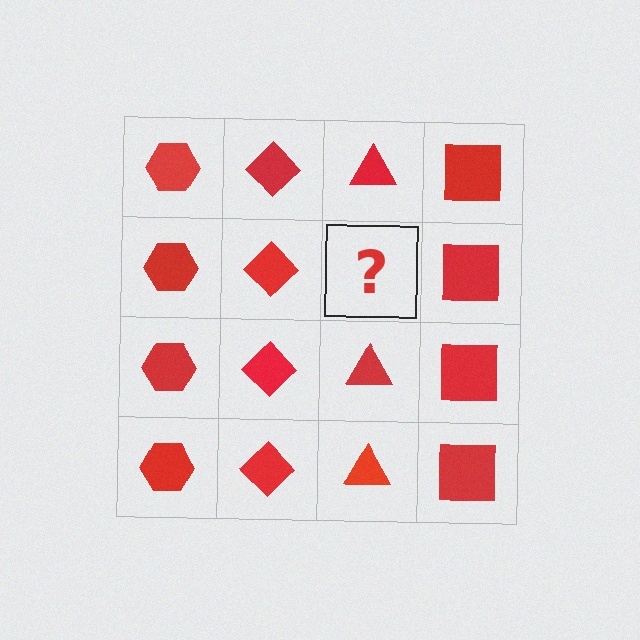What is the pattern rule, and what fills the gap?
The rule is that each column has a consistent shape. The gap should be filled with a red triangle.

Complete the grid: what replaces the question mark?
The question mark should be replaced with a red triangle.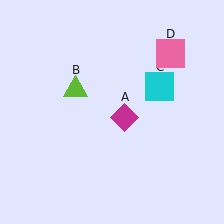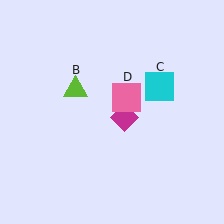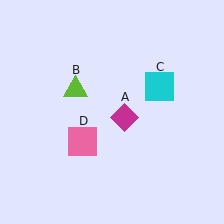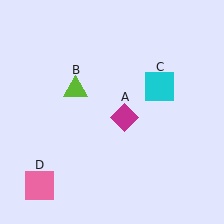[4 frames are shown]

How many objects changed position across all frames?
1 object changed position: pink square (object D).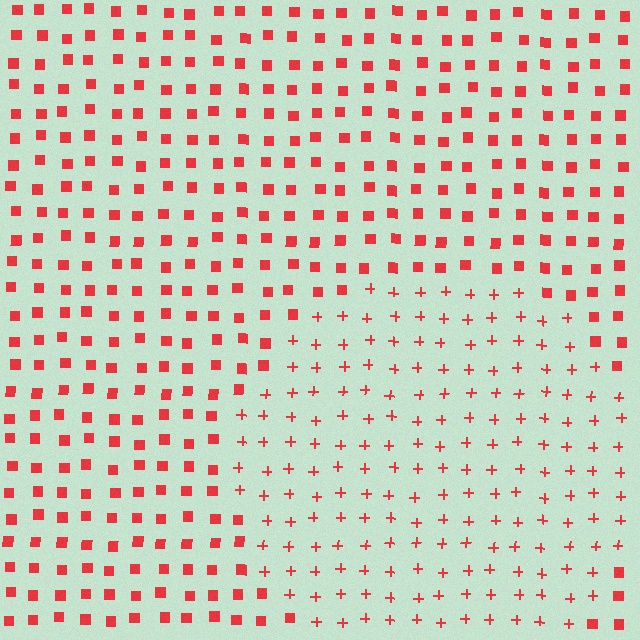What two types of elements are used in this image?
The image uses plus signs inside the circle region and squares outside it.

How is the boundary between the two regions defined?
The boundary is defined by a change in element shape: plus signs inside vs. squares outside. All elements share the same color and spacing.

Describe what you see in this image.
The image is filled with small red elements arranged in a uniform grid. A circle-shaped region contains plus signs, while the surrounding area contains squares. The boundary is defined purely by the change in element shape.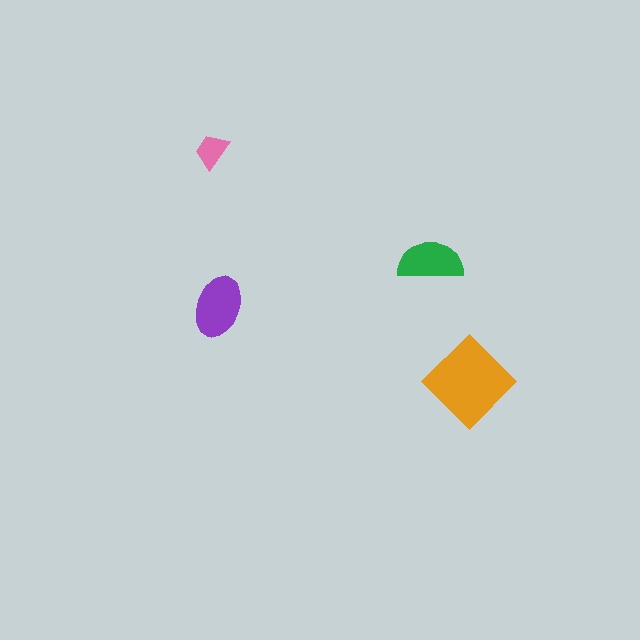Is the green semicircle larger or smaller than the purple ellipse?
Smaller.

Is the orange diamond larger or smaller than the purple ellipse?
Larger.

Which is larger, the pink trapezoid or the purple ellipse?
The purple ellipse.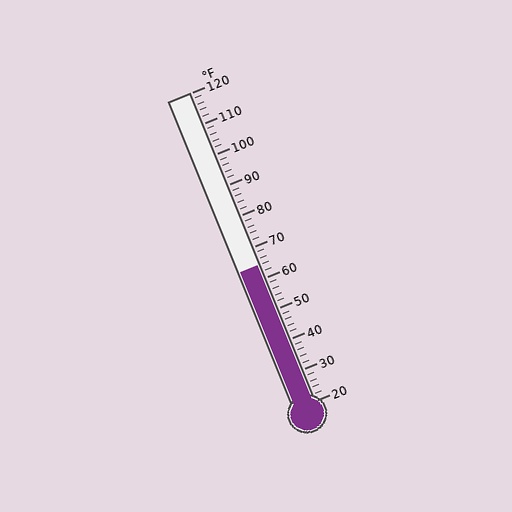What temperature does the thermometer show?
The thermometer shows approximately 64°F.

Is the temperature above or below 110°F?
The temperature is below 110°F.